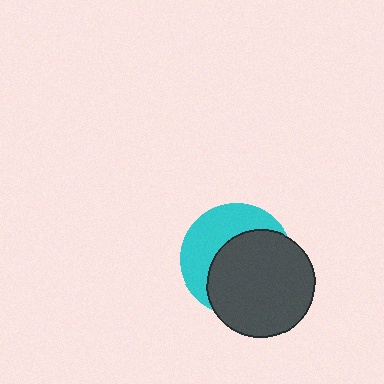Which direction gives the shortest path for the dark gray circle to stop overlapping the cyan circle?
Moving toward the lower-right gives the shortest separation.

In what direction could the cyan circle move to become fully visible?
The cyan circle could move toward the upper-left. That would shift it out from behind the dark gray circle entirely.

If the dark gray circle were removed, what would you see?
You would see the complete cyan circle.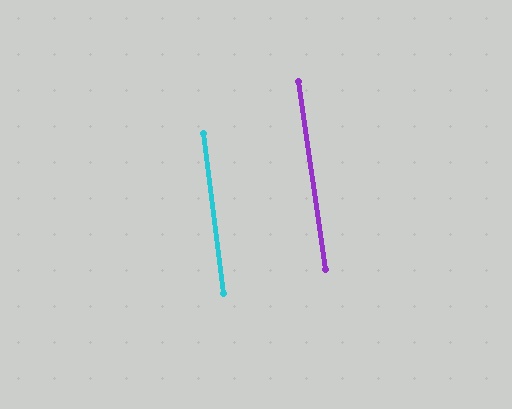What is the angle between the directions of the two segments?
Approximately 1 degree.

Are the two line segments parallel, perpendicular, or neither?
Parallel — their directions differ by only 0.9°.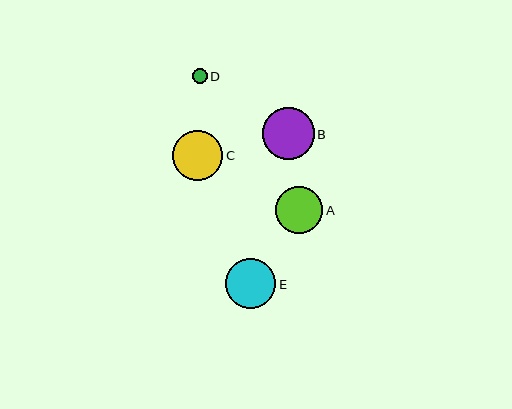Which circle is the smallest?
Circle D is the smallest with a size of approximately 15 pixels.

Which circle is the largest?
Circle B is the largest with a size of approximately 52 pixels.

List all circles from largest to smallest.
From largest to smallest: B, E, C, A, D.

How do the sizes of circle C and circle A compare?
Circle C and circle A are approximately the same size.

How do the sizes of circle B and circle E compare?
Circle B and circle E are approximately the same size.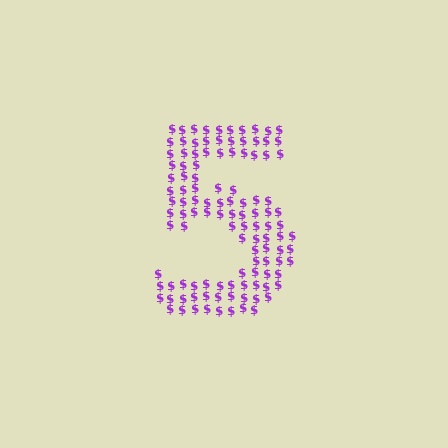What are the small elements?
The small elements are dollar signs.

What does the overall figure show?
The overall figure shows the digit 5.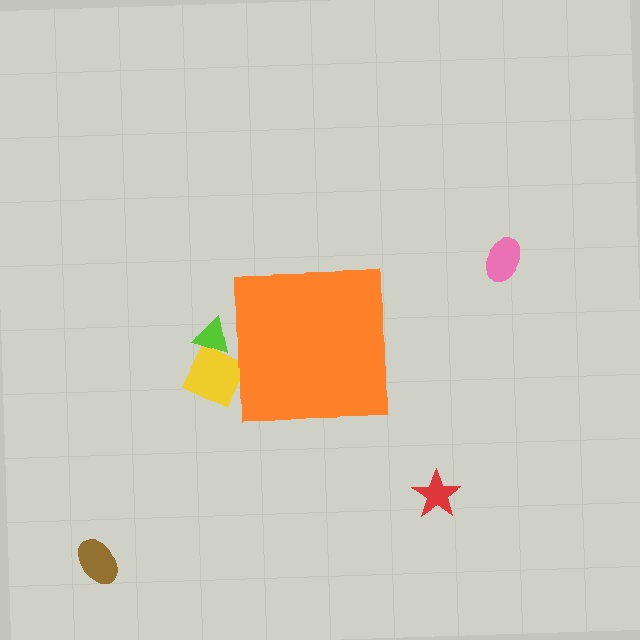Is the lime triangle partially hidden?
Yes, the lime triangle is partially hidden behind the orange square.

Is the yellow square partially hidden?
Yes, the yellow square is partially hidden behind the orange square.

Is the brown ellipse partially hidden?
No, the brown ellipse is fully visible.